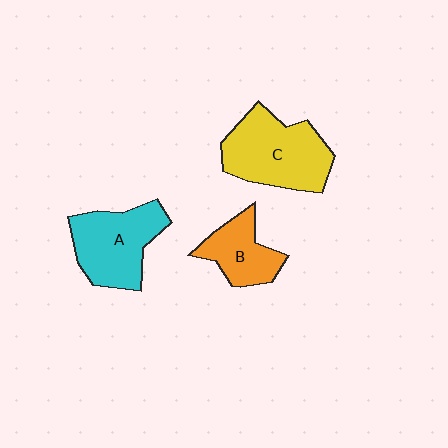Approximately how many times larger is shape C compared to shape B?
Approximately 1.7 times.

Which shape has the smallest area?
Shape B (orange).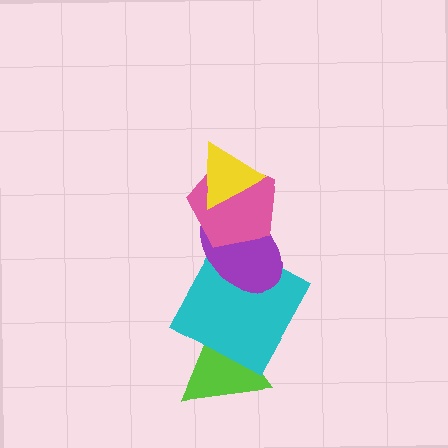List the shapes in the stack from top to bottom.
From top to bottom: the yellow triangle, the pink pentagon, the purple ellipse, the cyan square, the lime triangle.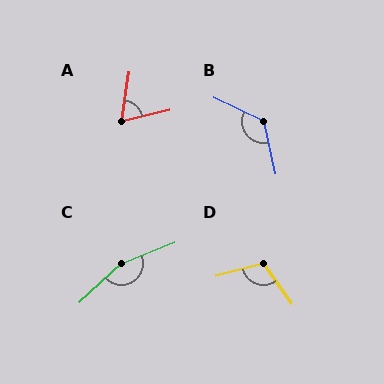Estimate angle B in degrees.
Approximately 128 degrees.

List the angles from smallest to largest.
A (68°), D (111°), B (128°), C (159°).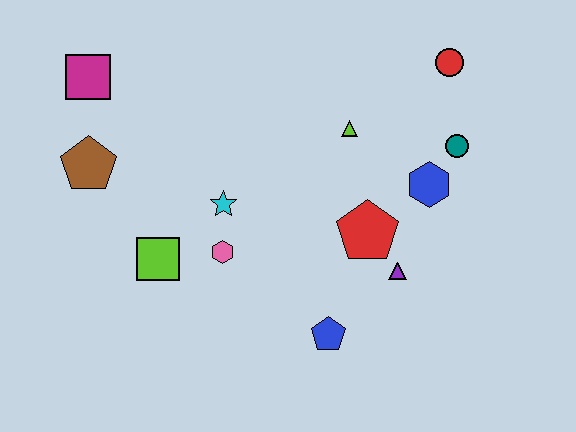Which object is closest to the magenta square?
The brown pentagon is closest to the magenta square.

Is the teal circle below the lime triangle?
Yes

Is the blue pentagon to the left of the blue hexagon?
Yes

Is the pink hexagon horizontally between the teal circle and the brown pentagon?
Yes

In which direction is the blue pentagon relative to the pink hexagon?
The blue pentagon is to the right of the pink hexagon.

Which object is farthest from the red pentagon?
The magenta square is farthest from the red pentagon.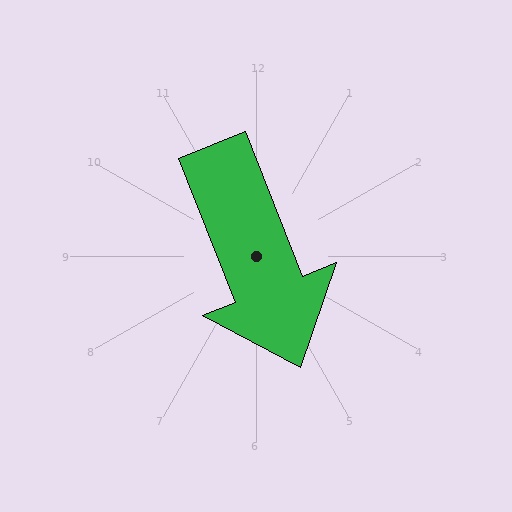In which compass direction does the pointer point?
South.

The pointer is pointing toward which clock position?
Roughly 5 o'clock.